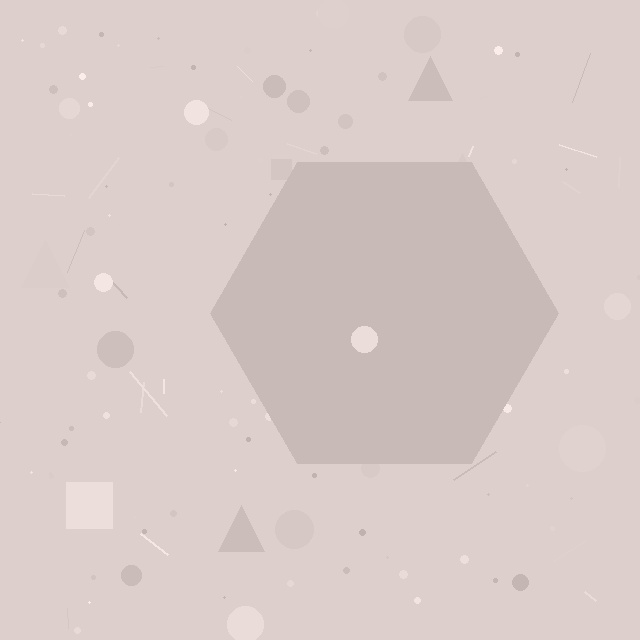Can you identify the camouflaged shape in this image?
The camouflaged shape is a hexagon.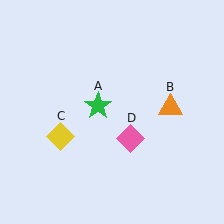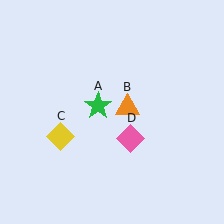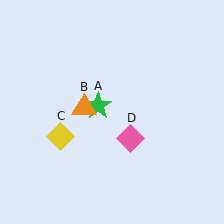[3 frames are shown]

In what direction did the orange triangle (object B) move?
The orange triangle (object B) moved left.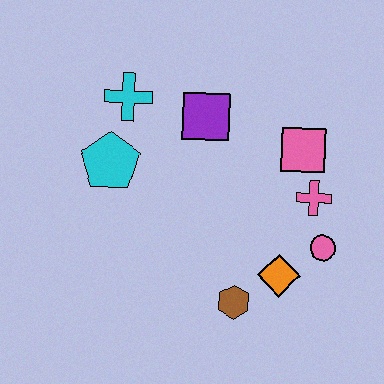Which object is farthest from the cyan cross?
The pink circle is farthest from the cyan cross.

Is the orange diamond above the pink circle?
No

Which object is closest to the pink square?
The pink cross is closest to the pink square.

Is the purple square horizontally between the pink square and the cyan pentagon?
Yes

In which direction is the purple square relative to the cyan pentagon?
The purple square is to the right of the cyan pentagon.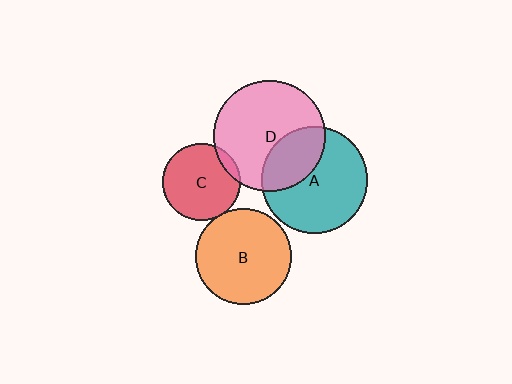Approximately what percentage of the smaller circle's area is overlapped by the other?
Approximately 35%.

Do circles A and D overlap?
Yes.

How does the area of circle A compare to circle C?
Approximately 1.9 times.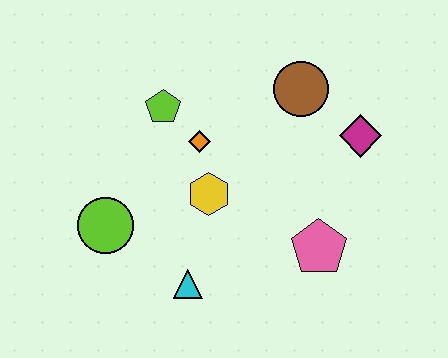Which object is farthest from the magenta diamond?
The lime circle is farthest from the magenta diamond.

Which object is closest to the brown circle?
The magenta diamond is closest to the brown circle.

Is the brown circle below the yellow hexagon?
No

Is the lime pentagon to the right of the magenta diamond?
No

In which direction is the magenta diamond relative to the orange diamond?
The magenta diamond is to the right of the orange diamond.